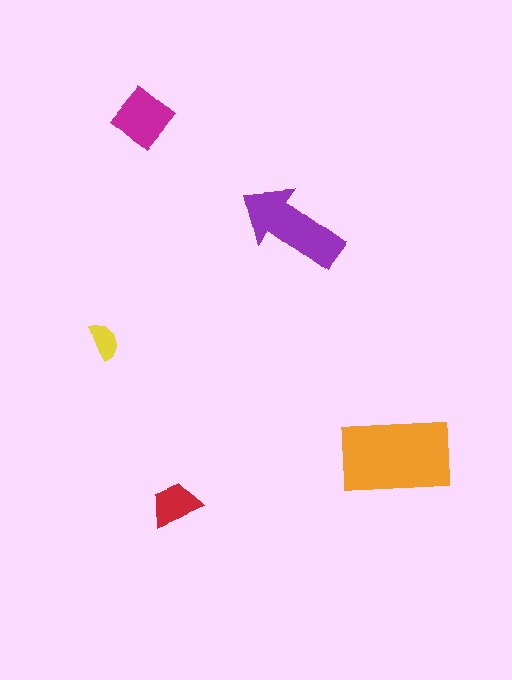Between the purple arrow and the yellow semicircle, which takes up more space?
The purple arrow.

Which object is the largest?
The orange rectangle.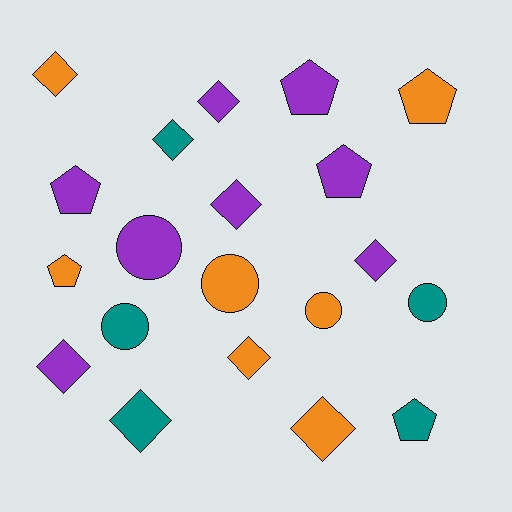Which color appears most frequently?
Purple, with 8 objects.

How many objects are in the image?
There are 20 objects.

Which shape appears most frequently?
Diamond, with 9 objects.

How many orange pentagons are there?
There are 2 orange pentagons.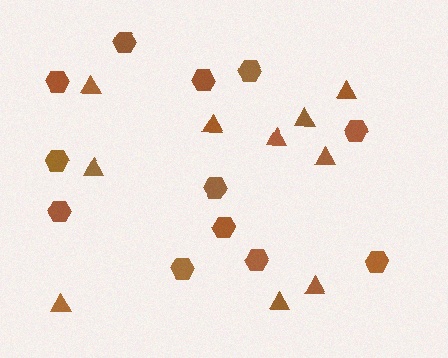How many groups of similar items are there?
There are 2 groups: one group of hexagons (12) and one group of triangles (10).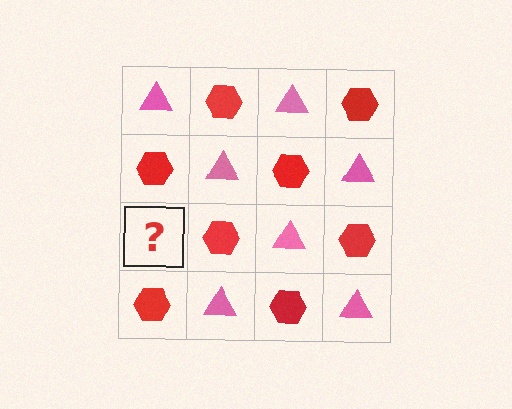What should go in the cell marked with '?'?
The missing cell should contain a pink triangle.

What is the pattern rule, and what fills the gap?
The rule is that it alternates pink triangle and red hexagon in a checkerboard pattern. The gap should be filled with a pink triangle.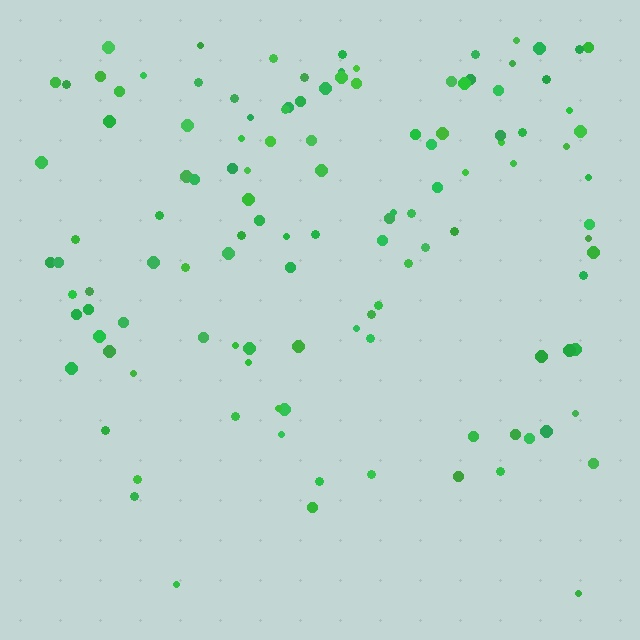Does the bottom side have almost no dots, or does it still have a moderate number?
Still a moderate number, just noticeably fewer than the top.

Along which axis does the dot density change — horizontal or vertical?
Vertical.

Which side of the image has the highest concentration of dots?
The top.